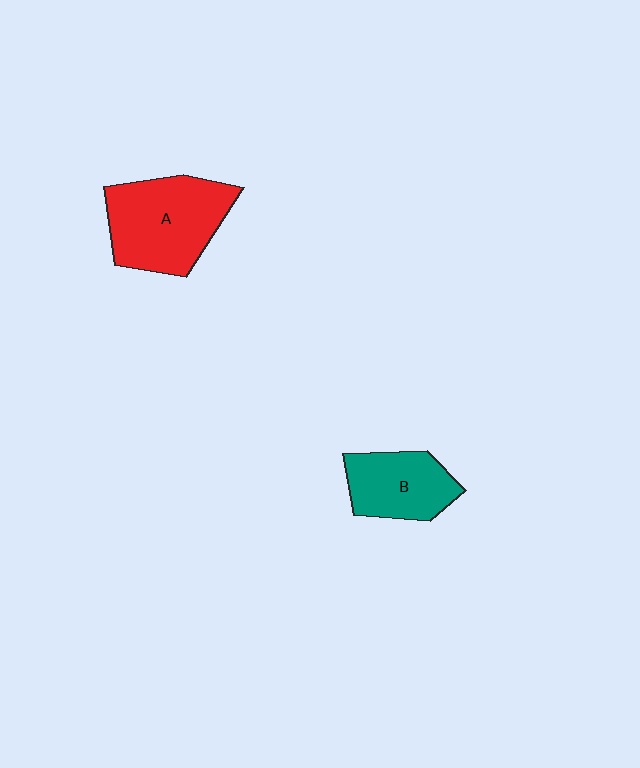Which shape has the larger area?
Shape A (red).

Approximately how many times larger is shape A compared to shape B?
Approximately 1.5 times.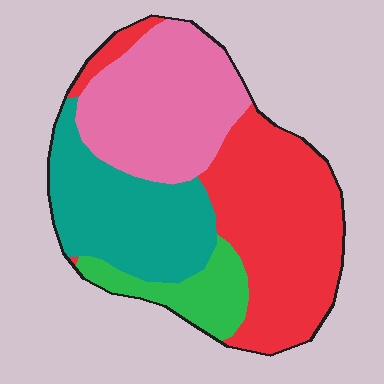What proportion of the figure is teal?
Teal covers roughly 25% of the figure.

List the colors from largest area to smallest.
From largest to smallest: red, pink, teal, green.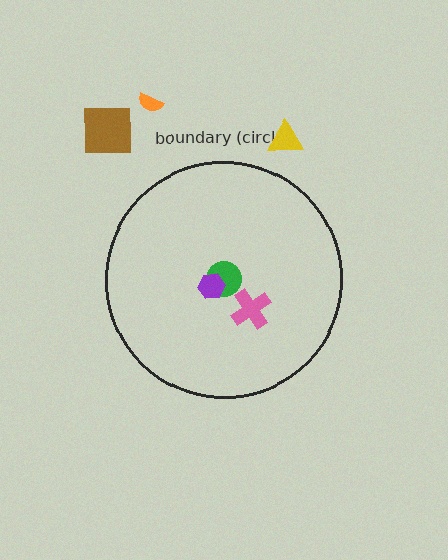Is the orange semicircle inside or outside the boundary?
Outside.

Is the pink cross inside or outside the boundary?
Inside.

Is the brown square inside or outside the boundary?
Outside.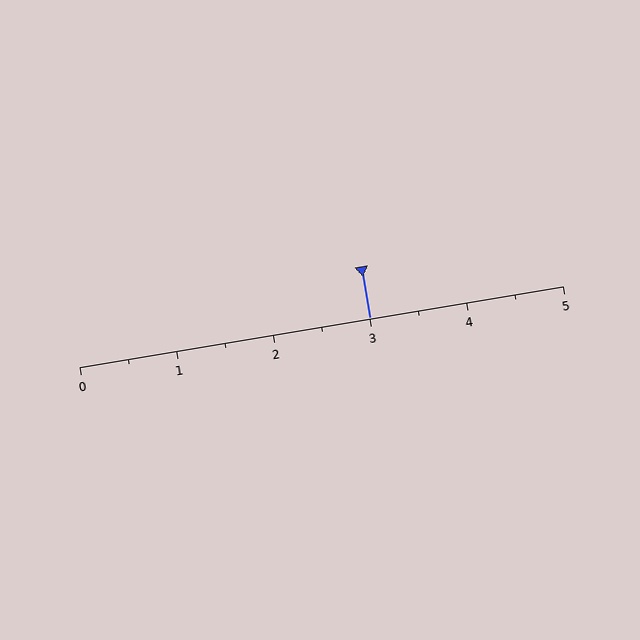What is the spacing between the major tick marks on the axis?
The major ticks are spaced 1 apart.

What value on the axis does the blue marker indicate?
The marker indicates approximately 3.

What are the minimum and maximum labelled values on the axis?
The axis runs from 0 to 5.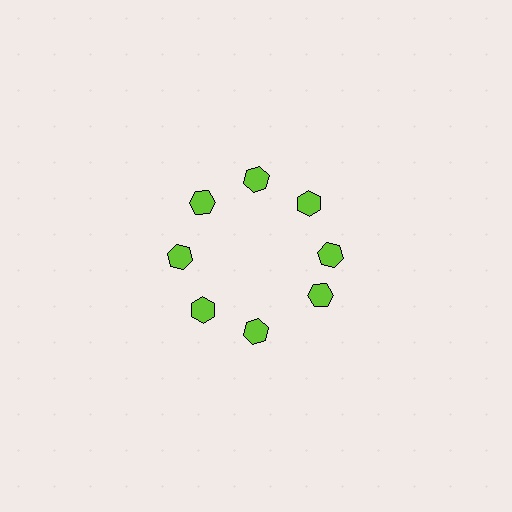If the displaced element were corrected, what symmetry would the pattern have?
It would have 8-fold rotational symmetry — the pattern would map onto itself every 45 degrees.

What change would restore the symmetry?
The symmetry would be restored by rotating it back into even spacing with its neighbors so that all 8 hexagons sit at equal angles and equal distance from the center.